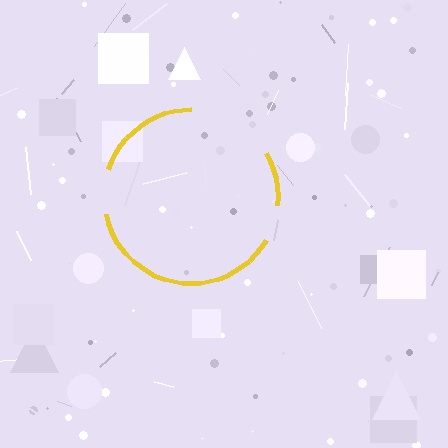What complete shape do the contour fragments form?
The contour fragments form a circle.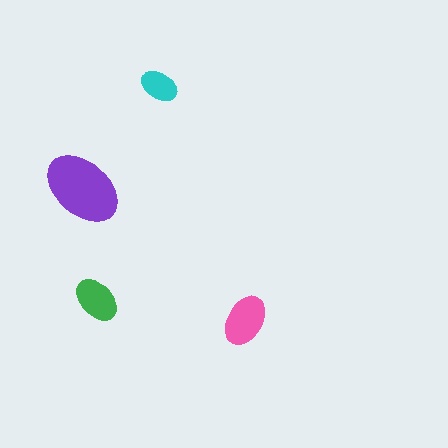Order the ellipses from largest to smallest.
the purple one, the pink one, the green one, the cyan one.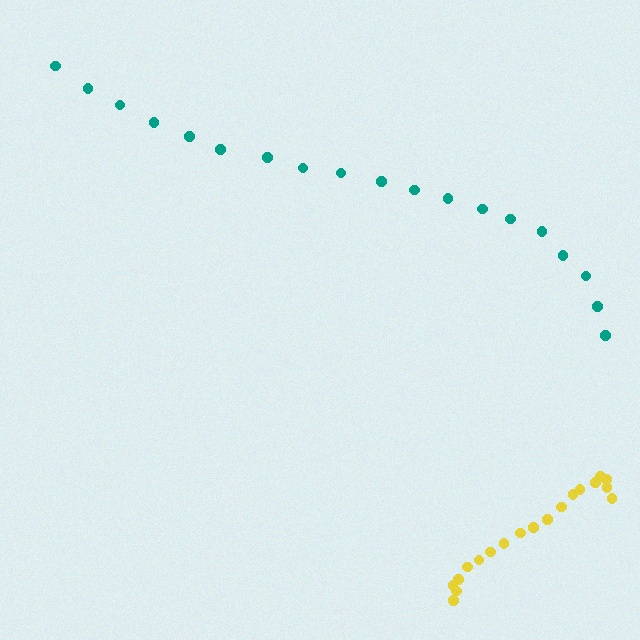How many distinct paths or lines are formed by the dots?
There are 2 distinct paths.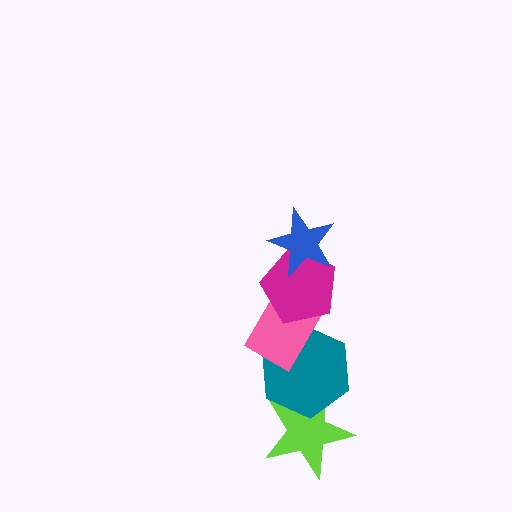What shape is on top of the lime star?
The teal hexagon is on top of the lime star.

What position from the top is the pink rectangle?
The pink rectangle is 3rd from the top.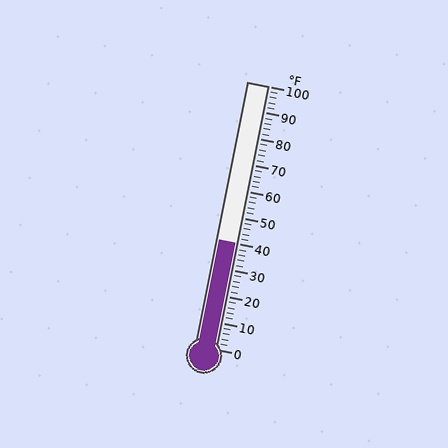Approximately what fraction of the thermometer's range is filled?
The thermometer is filled to approximately 40% of its range.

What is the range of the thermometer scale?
The thermometer scale ranges from 0°F to 100°F.